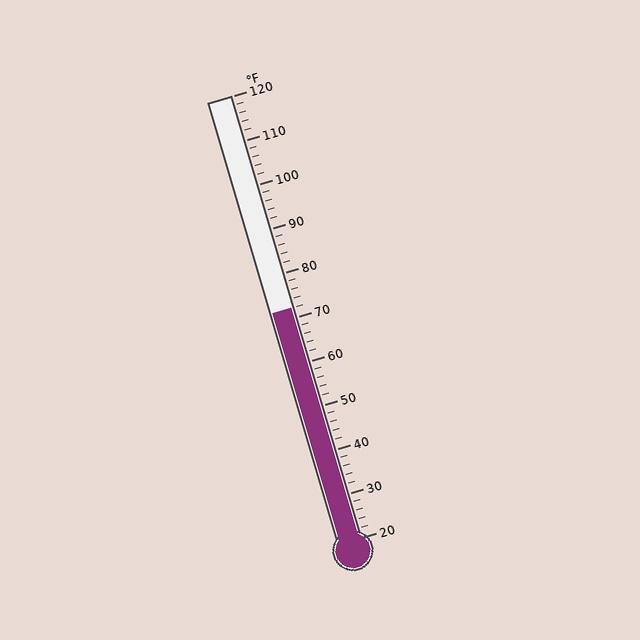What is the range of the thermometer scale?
The thermometer scale ranges from 20°F to 120°F.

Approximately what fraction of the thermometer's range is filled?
The thermometer is filled to approximately 50% of its range.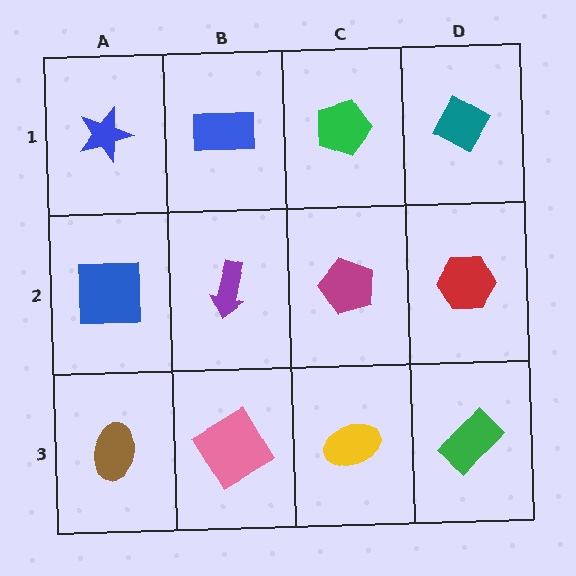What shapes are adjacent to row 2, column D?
A teal diamond (row 1, column D), a green rectangle (row 3, column D), a magenta pentagon (row 2, column C).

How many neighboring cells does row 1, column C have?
3.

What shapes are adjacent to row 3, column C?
A magenta pentagon (row 2, column C), a pink diamond (row 3, column B), a green rectangle (row 3, column D).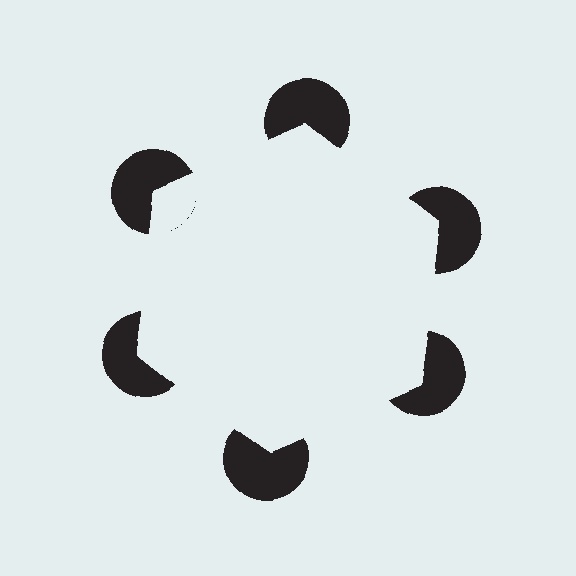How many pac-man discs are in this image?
There are 6 — one at each vertex of the illusory hexagon.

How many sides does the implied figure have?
6 sides.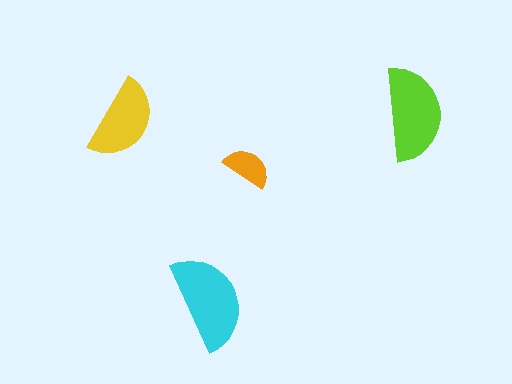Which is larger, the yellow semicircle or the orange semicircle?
The yellow one.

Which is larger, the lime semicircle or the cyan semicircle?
The cyan one.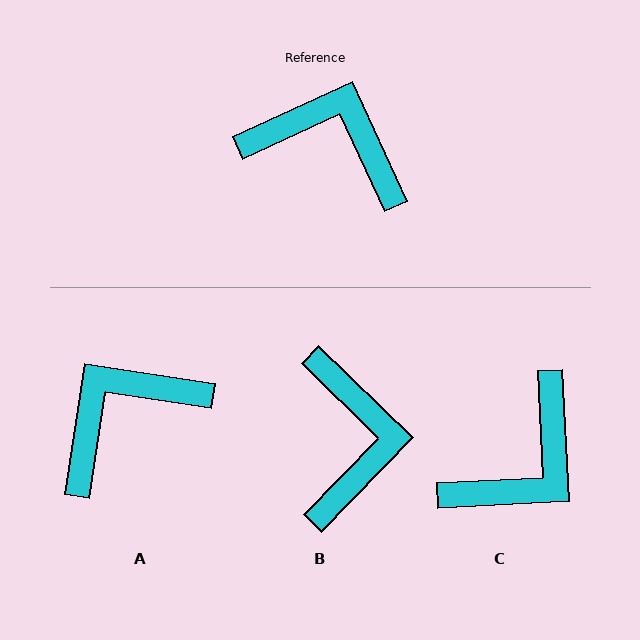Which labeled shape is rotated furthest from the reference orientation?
C, about 112 degrees away.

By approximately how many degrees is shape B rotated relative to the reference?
Approximately 69 degrees clockwise.